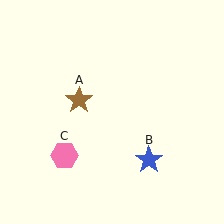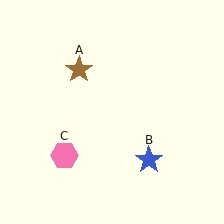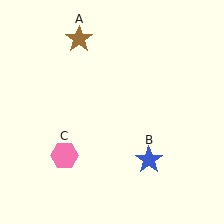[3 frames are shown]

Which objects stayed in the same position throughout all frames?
Blue star (object B) and pink hexagon (object C) remained stationary.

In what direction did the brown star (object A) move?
The brown star (object A) moved up.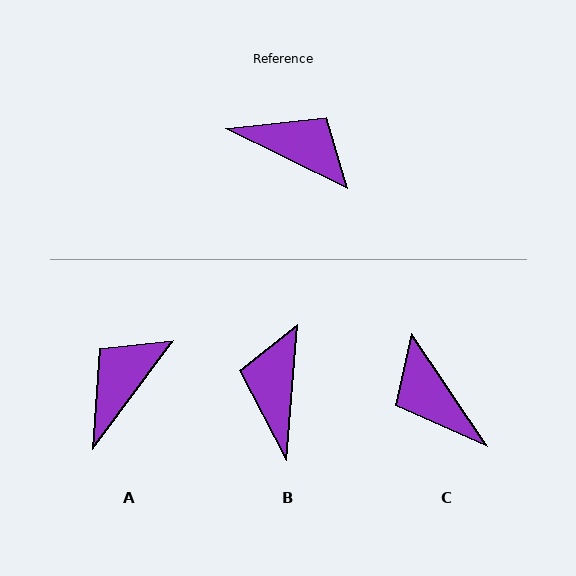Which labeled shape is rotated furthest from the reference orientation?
C, about 150 degrees away.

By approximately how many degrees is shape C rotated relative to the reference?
Approximately 150 degrees counter-clockwise.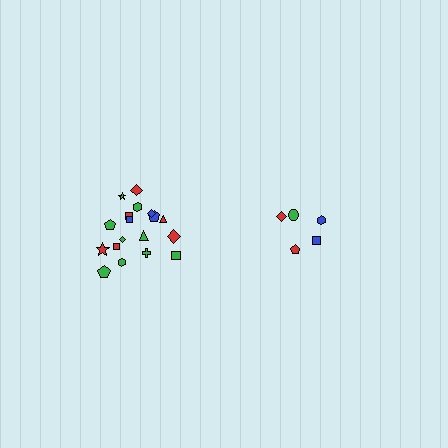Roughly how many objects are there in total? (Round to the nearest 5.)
Roughly 25 objects in total.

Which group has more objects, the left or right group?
The left group.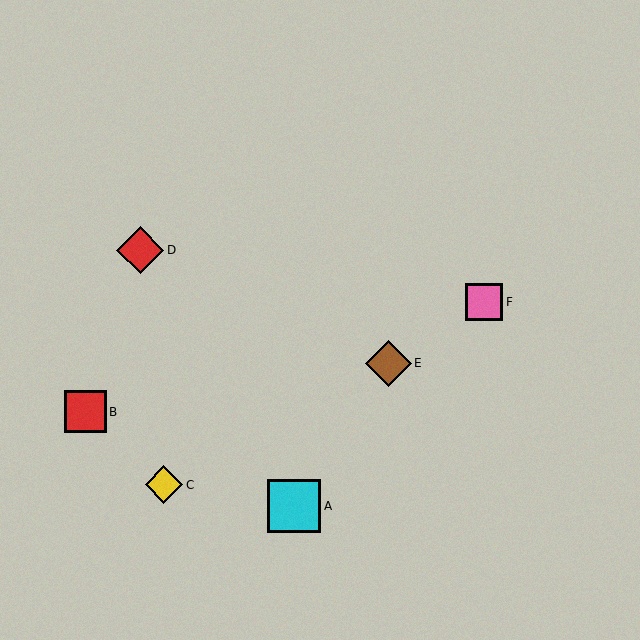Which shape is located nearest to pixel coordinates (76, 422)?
The red square (labeled B) at (85, 412) is nearest to that location.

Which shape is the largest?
The cyan square (labeled A) is the largest.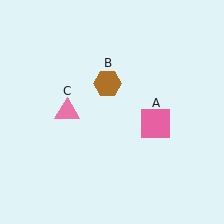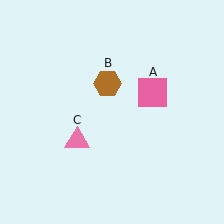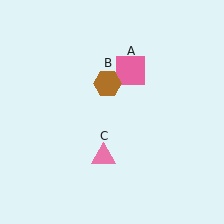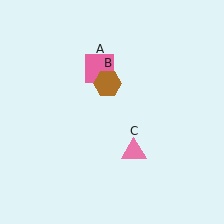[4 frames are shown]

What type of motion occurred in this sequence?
The pink square (object A), pink triangle (object C) rotated counterclockwise around the center of the scene.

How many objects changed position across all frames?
2 objects changed position: pink square (object A), pink triangle (object C).